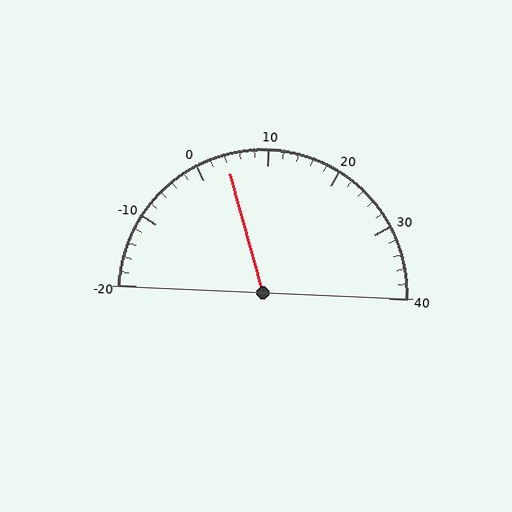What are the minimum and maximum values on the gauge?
The gauge ranges from -20 to 40.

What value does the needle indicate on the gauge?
The needle indicates approximately 4.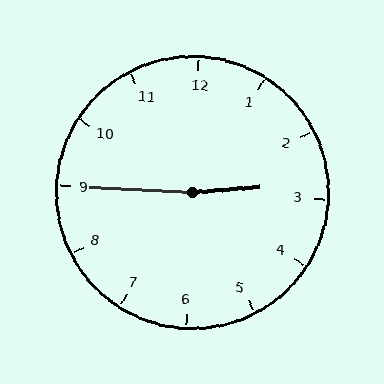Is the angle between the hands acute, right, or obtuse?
It is obtuse.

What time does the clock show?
2:45.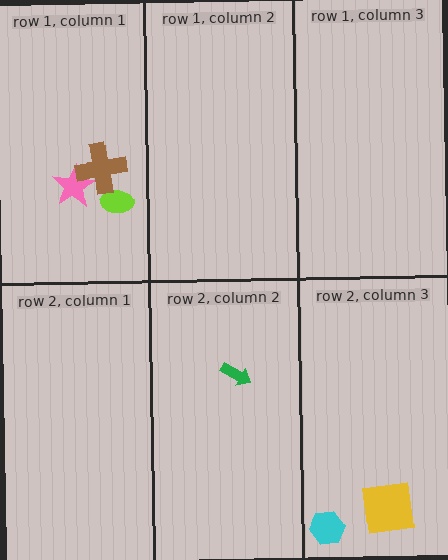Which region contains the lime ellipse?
The row 1, column 1 region.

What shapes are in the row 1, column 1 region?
The pink star, the lime ellipse, the brown cross.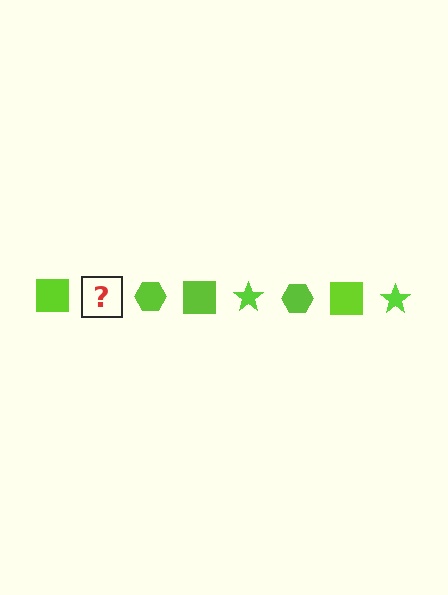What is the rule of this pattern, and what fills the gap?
The rule is that the pattern cycles through square, star, hexagon shapes in lime. The gap should be filled with a lime star.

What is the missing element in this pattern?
The missing element is a lime star.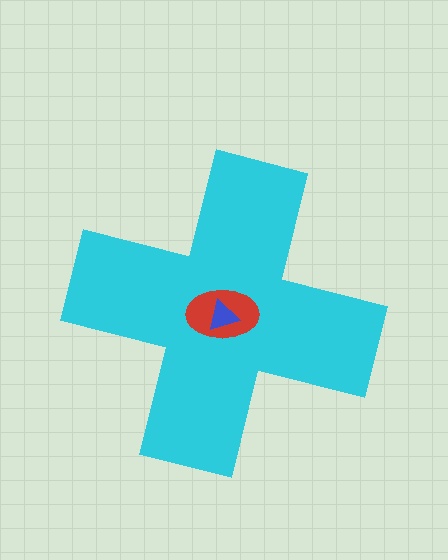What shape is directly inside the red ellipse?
The blue triangle.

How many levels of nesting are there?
3.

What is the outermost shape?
The cyan cross.